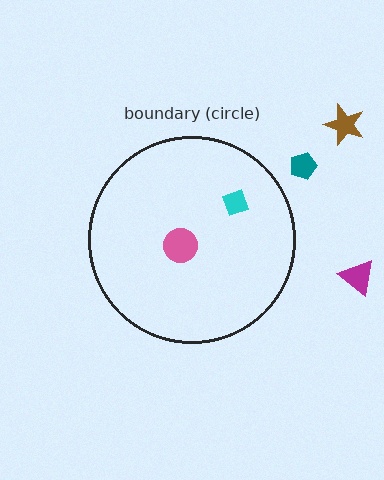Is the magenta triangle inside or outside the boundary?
Outside.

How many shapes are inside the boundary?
2 inside, 3 outside.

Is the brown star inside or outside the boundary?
Outside.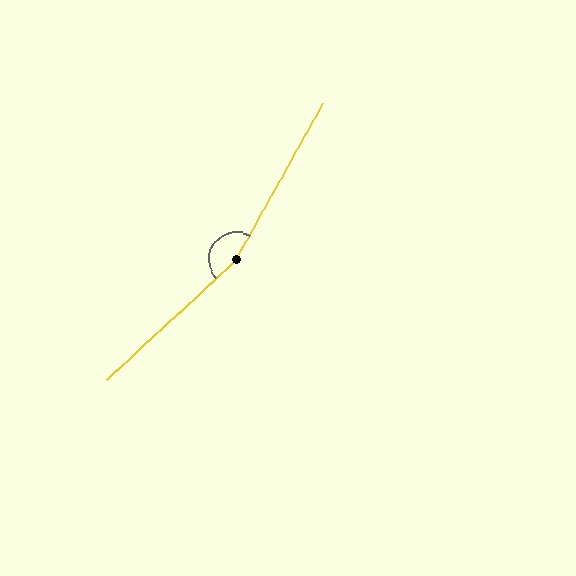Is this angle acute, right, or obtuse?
It is obtuse.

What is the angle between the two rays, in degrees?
Approximately 162 degrees.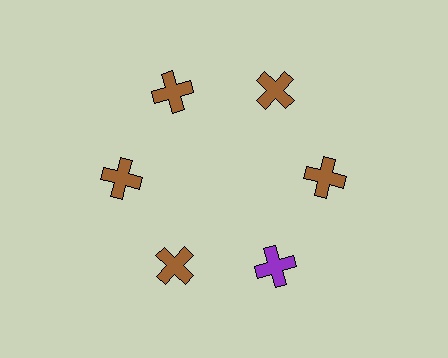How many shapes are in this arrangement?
There are 6 shapes arranged in a ring pattern.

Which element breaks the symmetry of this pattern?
The purple cross at roughly the 5 o'clock position breaks the symmetry. All other shapes are brown crosses.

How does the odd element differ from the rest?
It has a different color: purple instead of brown.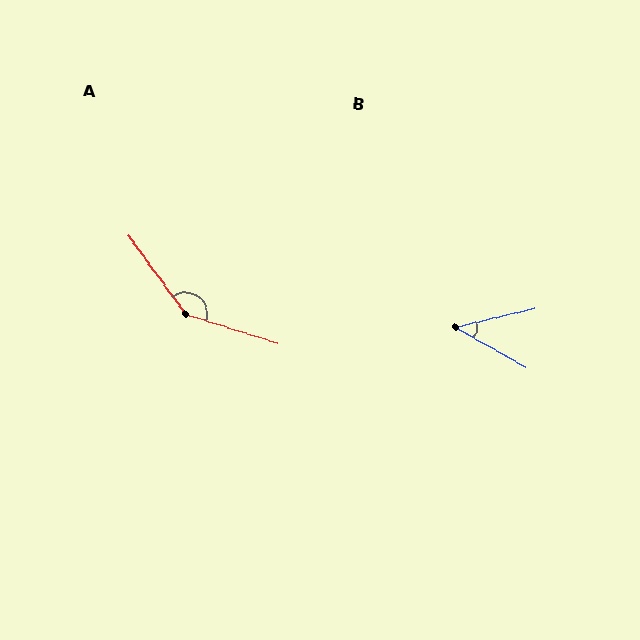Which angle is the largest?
A, at approximately 143 degrees.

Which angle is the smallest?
B, at approximately 42 degrees.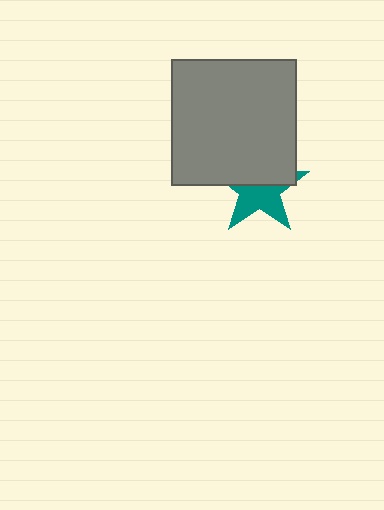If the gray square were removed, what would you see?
You would see the complete teal star.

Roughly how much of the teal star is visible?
About half of it is visible (roughly 52%).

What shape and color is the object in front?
The object in front is a gray square.